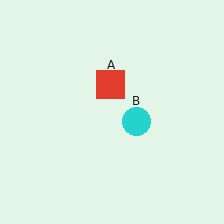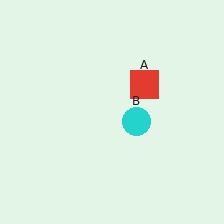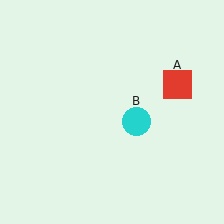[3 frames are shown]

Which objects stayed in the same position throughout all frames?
Cyan circle (object B) remained stationary.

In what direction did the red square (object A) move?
The red square (object A) moved right.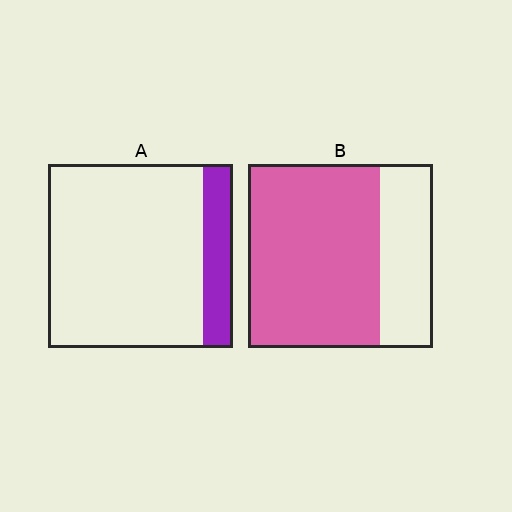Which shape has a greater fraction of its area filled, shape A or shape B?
Shape B.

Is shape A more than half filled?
No.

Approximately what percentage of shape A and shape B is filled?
A is approximately 15% and B is approximately 70%.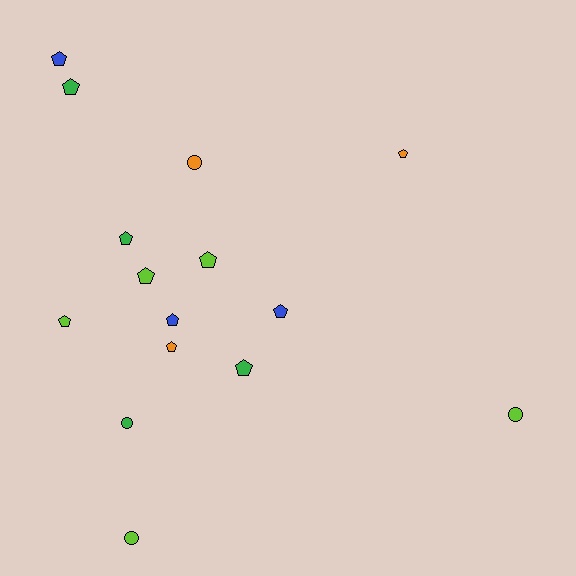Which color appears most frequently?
Lime, with 5 objects.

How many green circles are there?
There is 1 green circle.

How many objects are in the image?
There are 15 objects.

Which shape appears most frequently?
Pentagon, with 11 objects.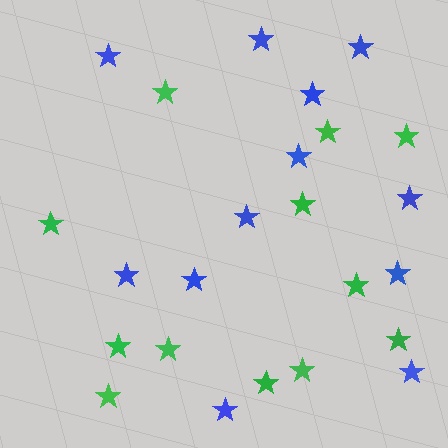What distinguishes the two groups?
There are 2 groups: one group of blue stars (12) and one group of green stars (12).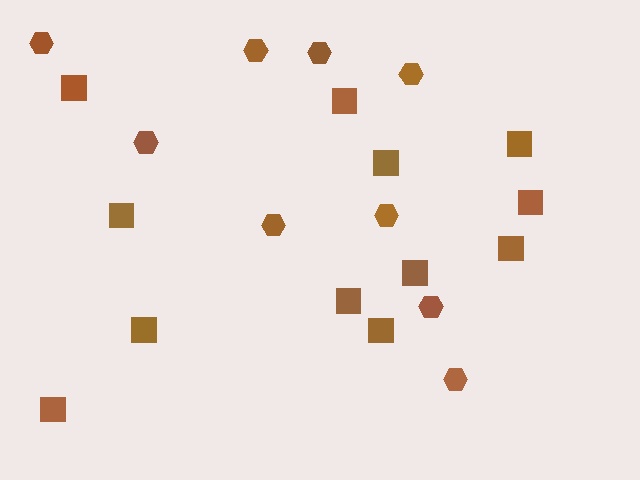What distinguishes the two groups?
There are 2 groups: one group of squares (12) and one group of hexagons (9).